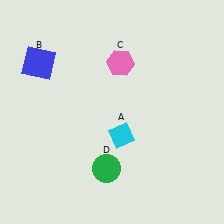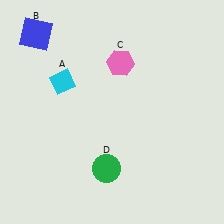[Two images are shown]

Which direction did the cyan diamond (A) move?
The cyan diamond (A) moved left.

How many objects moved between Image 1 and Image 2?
2 objects moved between the two images.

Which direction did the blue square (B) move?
The blue square (B) moved up.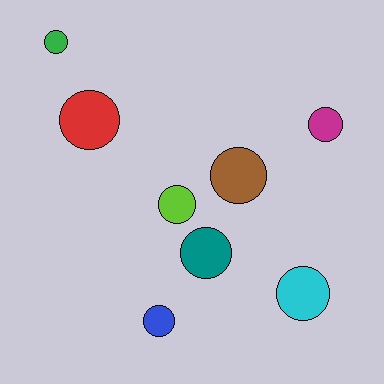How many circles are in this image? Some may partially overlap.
There are 8 circles.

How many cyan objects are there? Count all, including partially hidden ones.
There is 1 cyan object.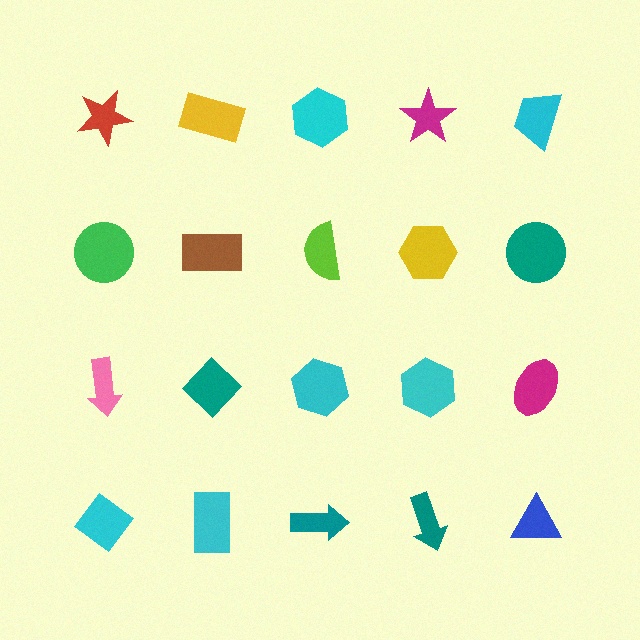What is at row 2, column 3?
A lime semicircle.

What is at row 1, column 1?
A red star.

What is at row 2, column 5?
A teal circle.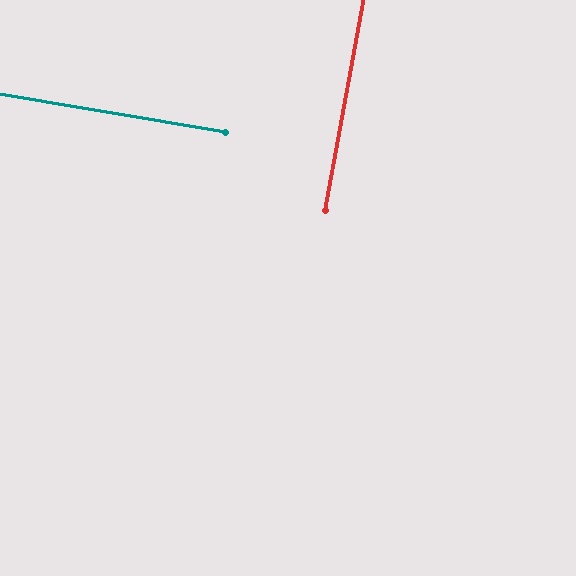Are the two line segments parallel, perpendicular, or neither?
Perpendicular — they meet at approximately 89°.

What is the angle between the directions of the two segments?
Approximately 89 degrees.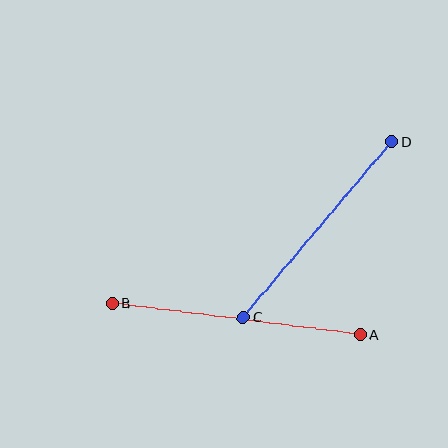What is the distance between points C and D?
The distance is approximately 230 pixels.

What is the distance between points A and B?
The distance is approximately 250 pixels.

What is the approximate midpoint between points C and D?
The midpoint is at approximately (318, 229) pixels.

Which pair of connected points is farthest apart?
Points A and B are farthest apart.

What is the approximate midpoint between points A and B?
The midpoint is at approximately (236, 319) pixels.